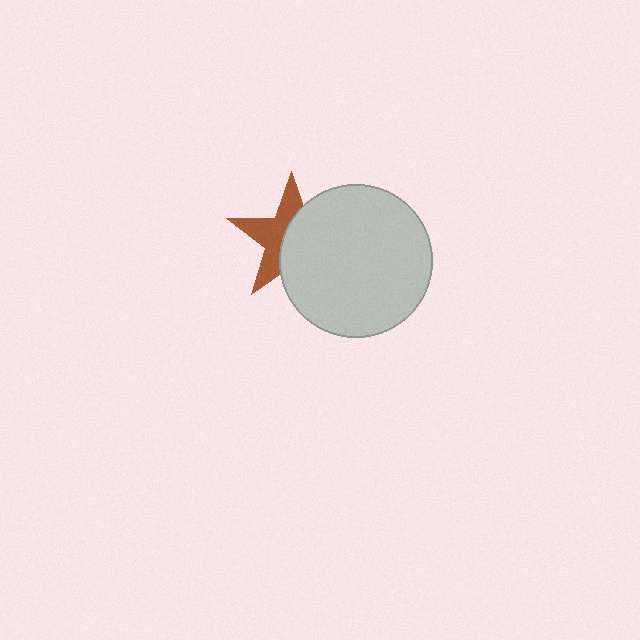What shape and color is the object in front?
The object in front is a light gray circle.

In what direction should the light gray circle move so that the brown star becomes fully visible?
The light gray circle should move right. That is the shortest direction to clear the overlap and leave the brown star fully visible.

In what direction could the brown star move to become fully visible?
The brown star could move left. That would shift it out from behind the light gray circle entirely.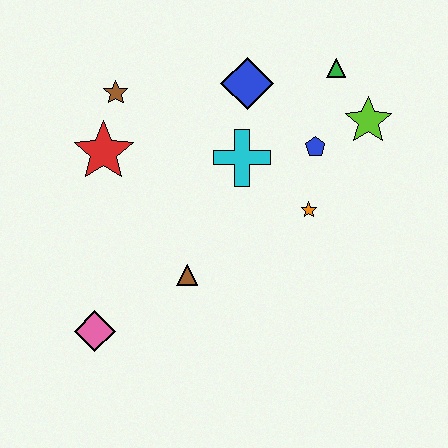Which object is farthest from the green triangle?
The pink diamond is farthest from the green triangle.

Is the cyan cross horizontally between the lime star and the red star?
Yes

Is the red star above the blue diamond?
No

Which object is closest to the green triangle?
The lime star is closest to the green triangle.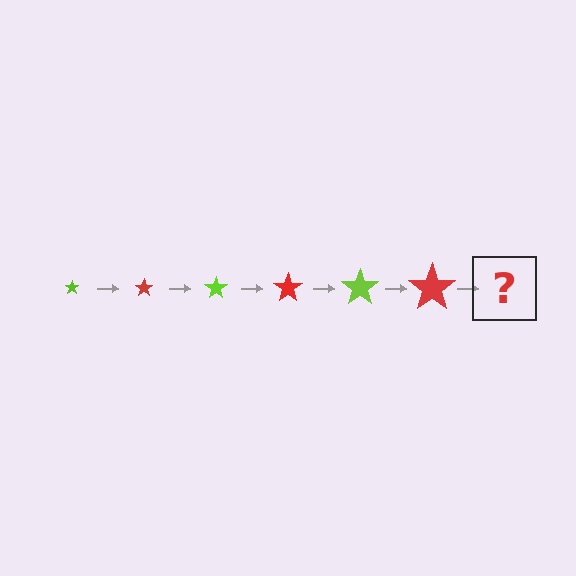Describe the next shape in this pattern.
It should be a lime star, larger than the previous one.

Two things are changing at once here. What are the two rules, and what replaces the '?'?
The two rules are that the star grows larger each step and the color cycles through lime and red. The '?' should be a lime star, larger than the previous one.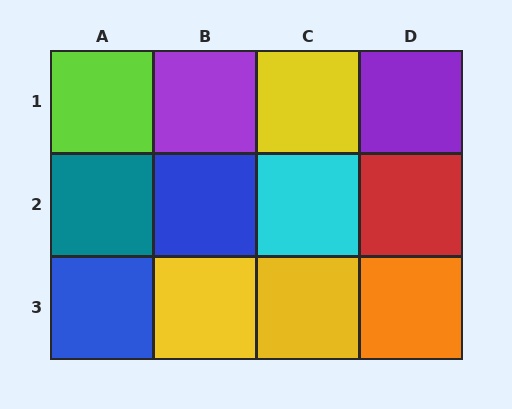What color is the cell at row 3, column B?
Yellow.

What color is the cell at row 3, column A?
Blue.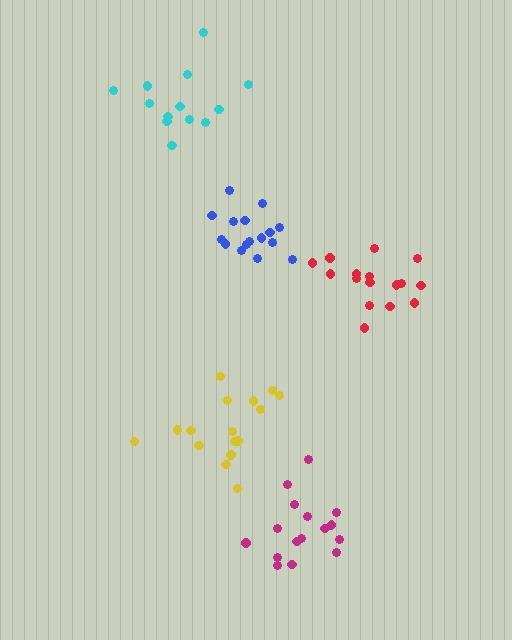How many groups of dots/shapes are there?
There are 5 groups.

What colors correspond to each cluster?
The clusters are colored: cyan, magenta, yellow, red, blue.